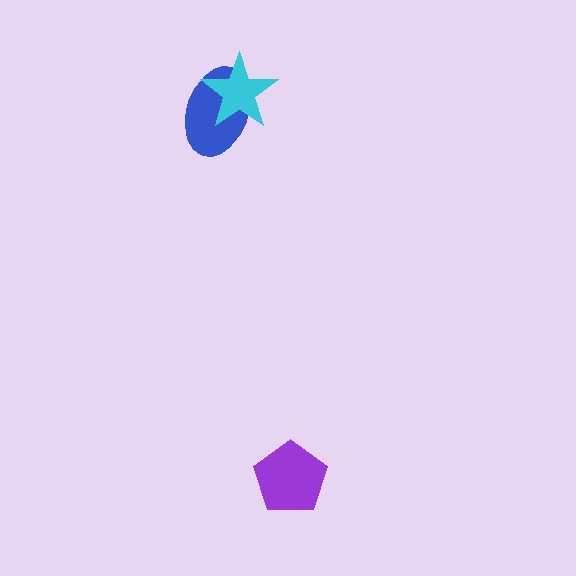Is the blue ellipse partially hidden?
Yes, it is partially covered by another shape.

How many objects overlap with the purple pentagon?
0 objects overlap with the purple pentagon.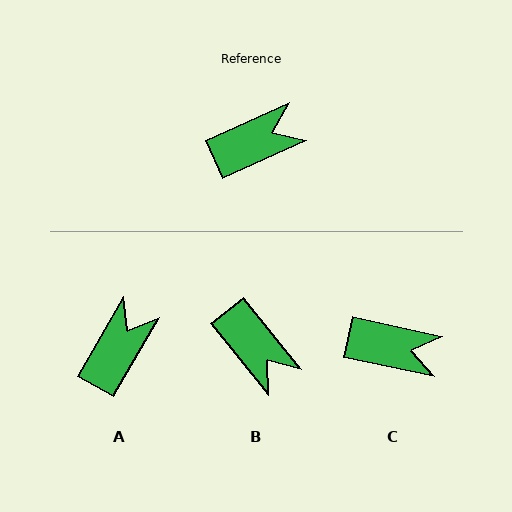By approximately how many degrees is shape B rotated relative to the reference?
Approximately 76 degrees clockwise.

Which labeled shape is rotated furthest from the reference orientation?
B, about 76 degrees away.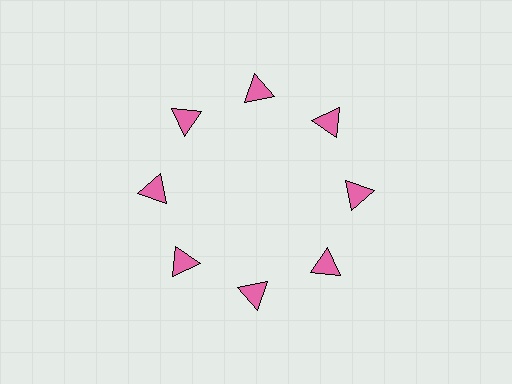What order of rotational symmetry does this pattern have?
This pattern has 8-fold rotational symmetry.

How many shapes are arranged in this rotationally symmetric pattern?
There are 8 shapes, arranged in 8 groups of 1.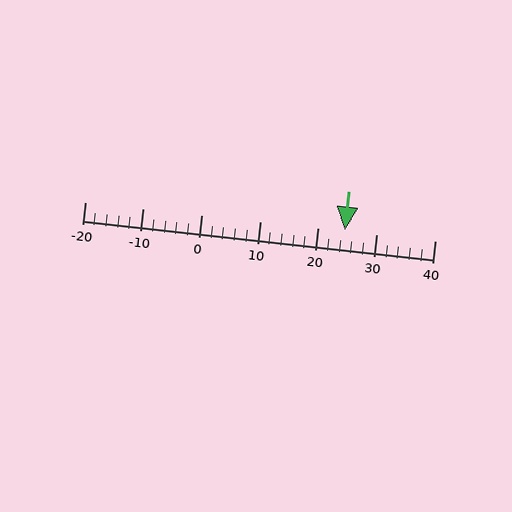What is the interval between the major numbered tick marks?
The major tick marks are spaced 10 units apart.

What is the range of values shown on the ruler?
The ruler shows values from -20 to 40.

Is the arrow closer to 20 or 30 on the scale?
The arrow is closer to 20.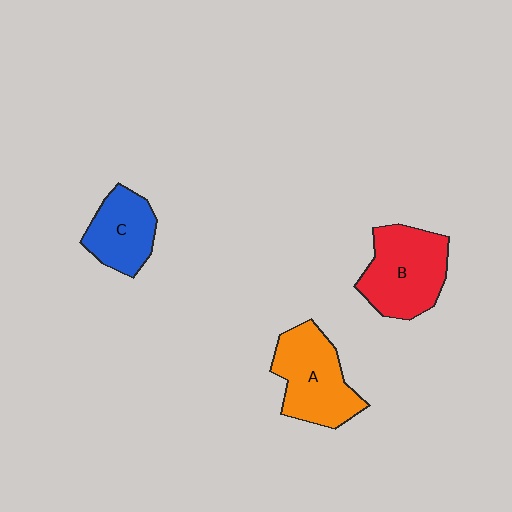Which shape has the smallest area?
Shape C (blue).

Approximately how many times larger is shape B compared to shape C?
Approximately 1.4 times.